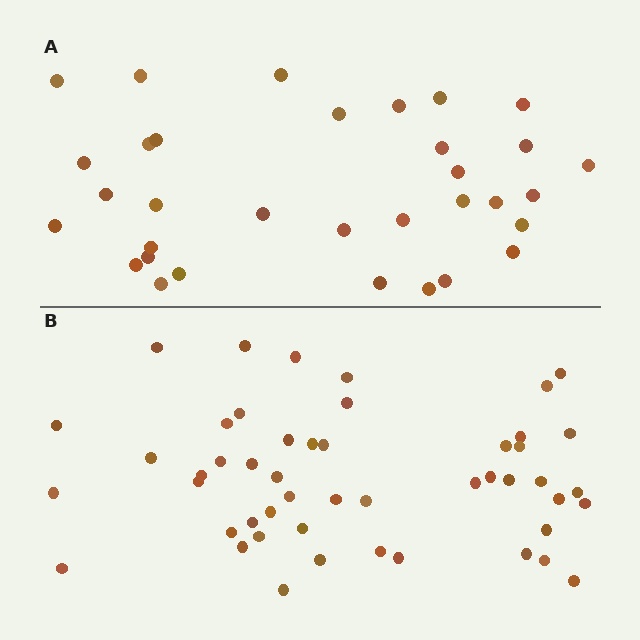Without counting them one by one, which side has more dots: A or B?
Region B (the bottom region) has more dots.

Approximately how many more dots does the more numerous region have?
Region B has approximately 15 more dots than region A.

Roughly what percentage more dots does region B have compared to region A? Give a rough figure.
About 50% more.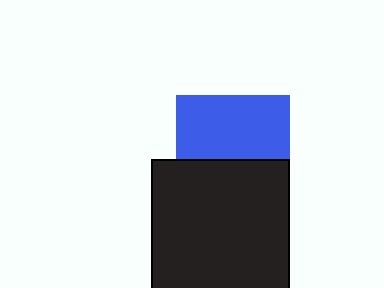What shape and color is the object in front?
The object in front is a black rectangle.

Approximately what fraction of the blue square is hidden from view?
Roughly 44% of the blue square is hidden behind the black rectangle.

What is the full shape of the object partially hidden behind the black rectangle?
The partially hidden object is a blue square.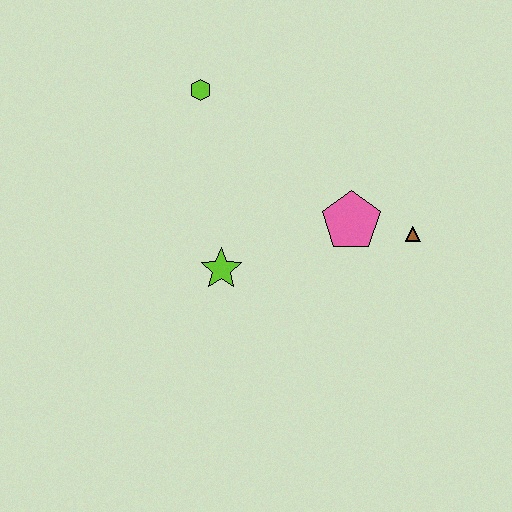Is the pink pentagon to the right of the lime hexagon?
Yes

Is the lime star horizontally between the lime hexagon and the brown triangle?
Yes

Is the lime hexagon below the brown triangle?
No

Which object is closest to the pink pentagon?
The brown triangle is closest to the pink pentagon.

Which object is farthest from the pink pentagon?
The lime hexagon is farthest from the pink pentagon.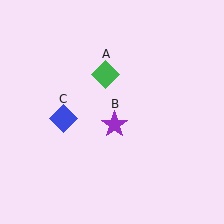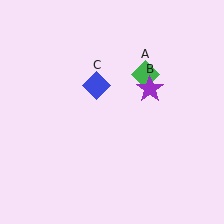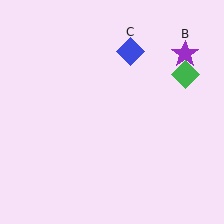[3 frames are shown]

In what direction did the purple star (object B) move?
The purple star (object B) moved up and to the right.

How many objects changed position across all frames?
3 objects changed position: green diamond (object A), purple star (object B), blue diamond (object C).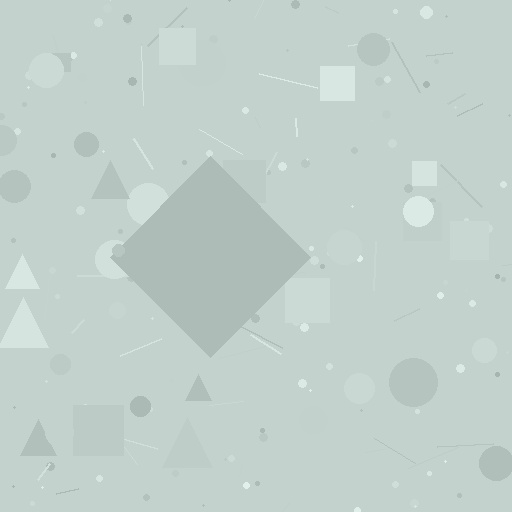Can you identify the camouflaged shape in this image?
The camouflaged shape is a diamond.